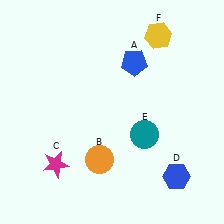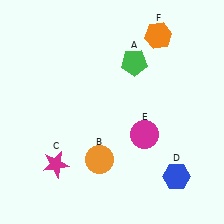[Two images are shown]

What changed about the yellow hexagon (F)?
In Image 1, F is yellow. In Image 2, it changed to orange.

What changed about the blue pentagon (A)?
In Image 1, A is blue. In Image 2, it changed to green.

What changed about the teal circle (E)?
In Image 1, E is teal. In Image 2, it changed to magenta.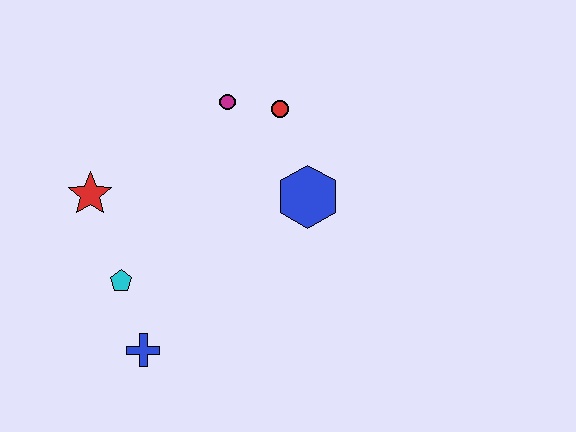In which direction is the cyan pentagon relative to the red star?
The cyan pentagon is below the red star.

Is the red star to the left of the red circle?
Yes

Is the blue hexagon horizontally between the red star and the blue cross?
No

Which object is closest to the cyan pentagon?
The blue cross is closest to the cyan pentagon.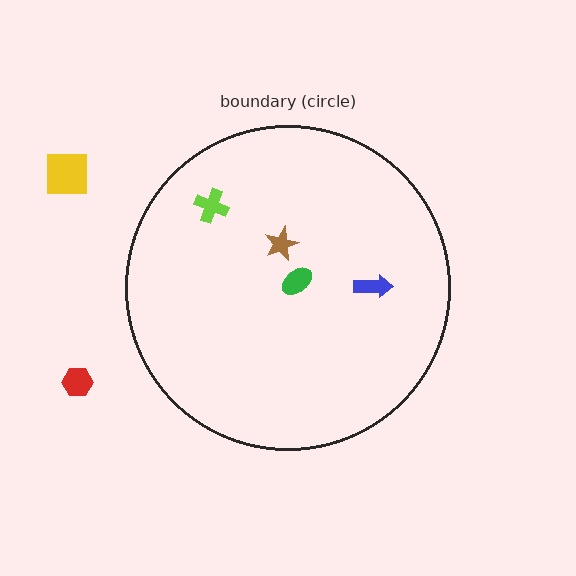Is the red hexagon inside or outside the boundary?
Outside.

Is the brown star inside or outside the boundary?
Inside.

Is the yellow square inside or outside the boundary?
Outside.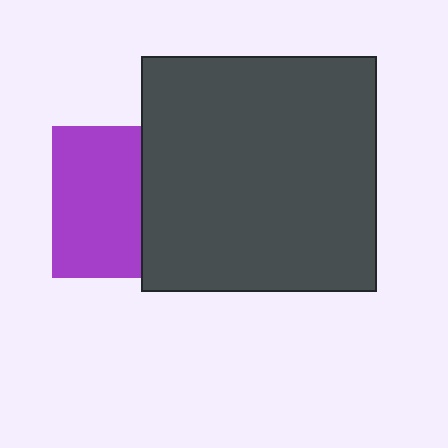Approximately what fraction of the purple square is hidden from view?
Roughly 41% of the purple square is hidden behind the dark gray square.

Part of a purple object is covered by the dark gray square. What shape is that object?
It is a square.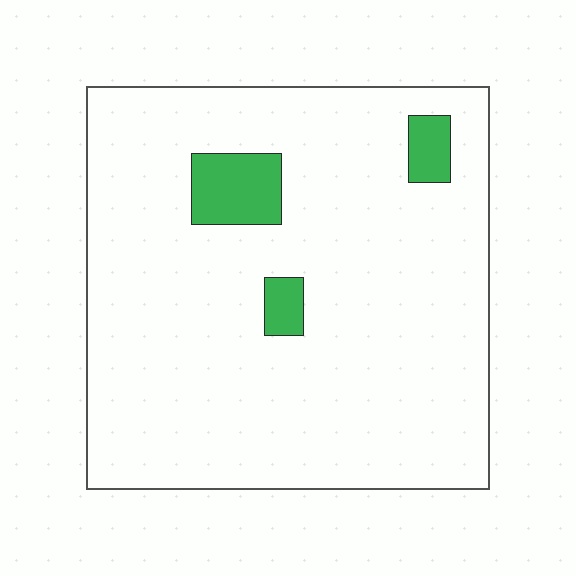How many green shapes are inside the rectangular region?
3.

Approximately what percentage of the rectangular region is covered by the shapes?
Approximately 5%.